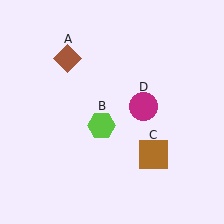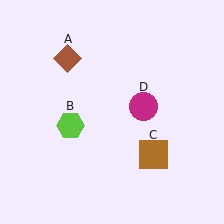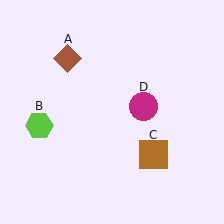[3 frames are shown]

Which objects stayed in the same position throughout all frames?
Brown diamond (object A) and brown square (object C) and magenta circle (object D) remained stationary.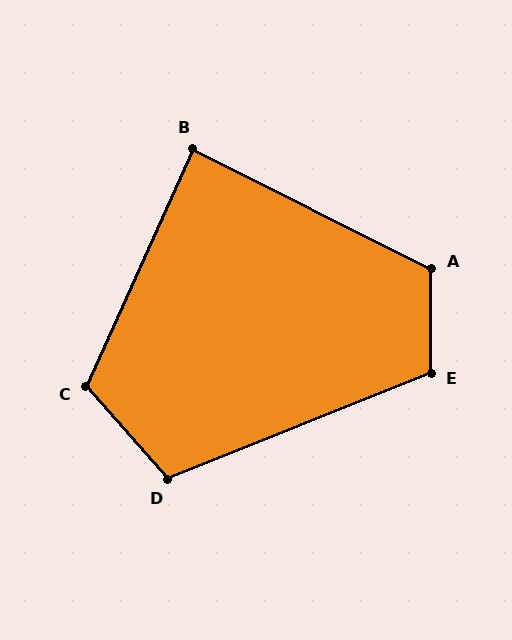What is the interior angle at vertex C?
Approximately 115 degrees (obtuse).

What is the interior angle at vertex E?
Approximately 112 degrees (obtuse).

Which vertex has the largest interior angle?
A, at approximately 116 degrees.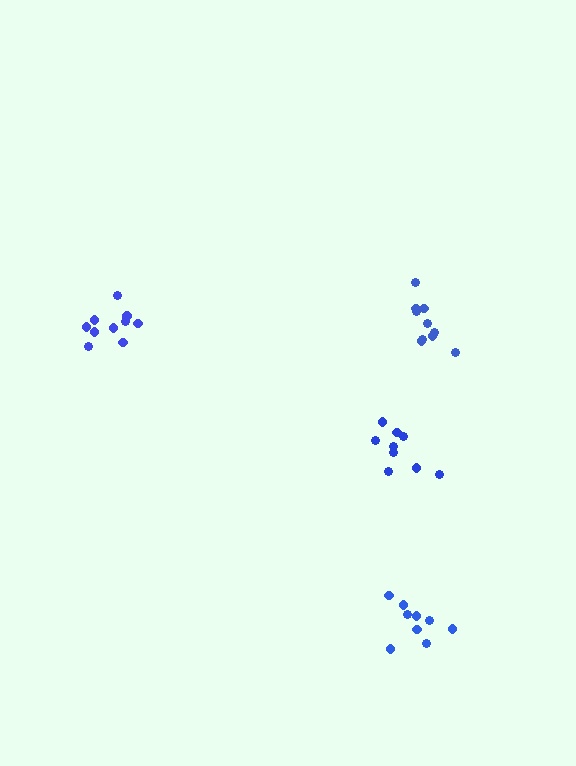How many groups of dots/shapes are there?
There are 4 groups.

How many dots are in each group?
Group 1: 10 dots, Group 2: 9 dots, Group 3: 9 dots, Group 4: 10 dots (38 total).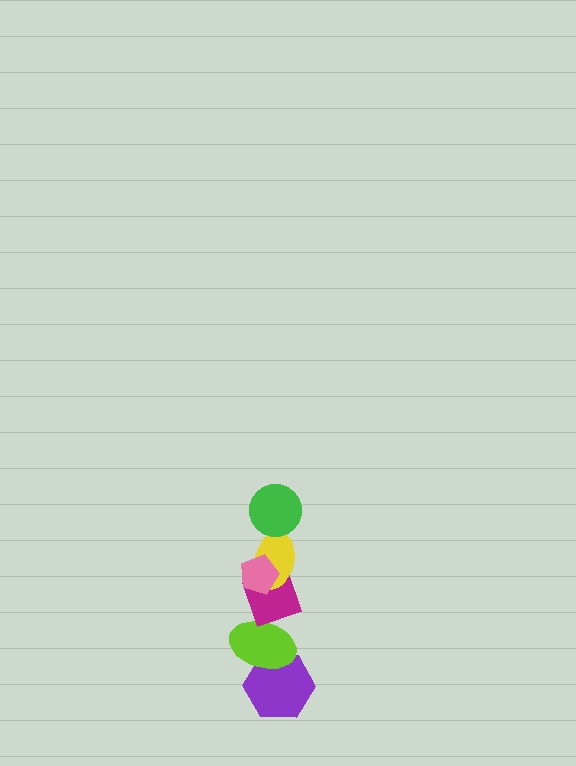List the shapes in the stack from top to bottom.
From top to bottom: the green circle, the pink pentagon, the yellow ellipse, the magenta diamond, the lime ellipse, the purple hexagon.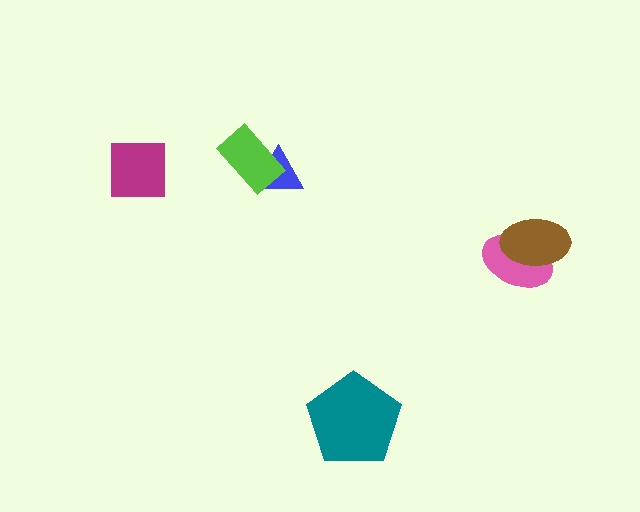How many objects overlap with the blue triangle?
1 object overlaps with the blue triangle.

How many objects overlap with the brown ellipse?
1 object overlaps with the brown ellipse.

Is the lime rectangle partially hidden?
No, no other shape covers it.